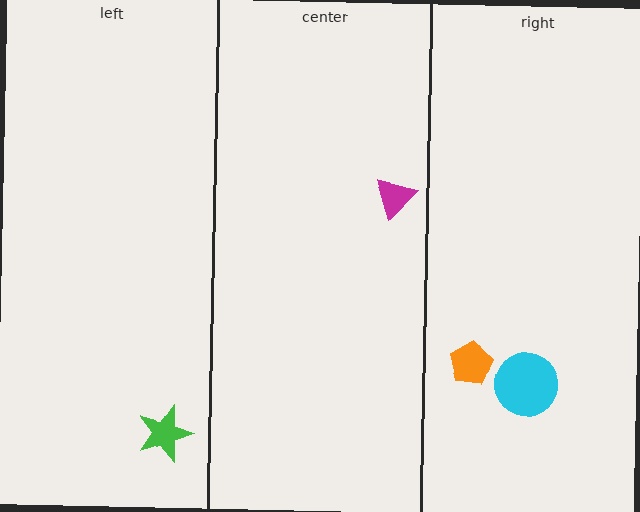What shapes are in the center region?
The magenta triangle.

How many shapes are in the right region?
2.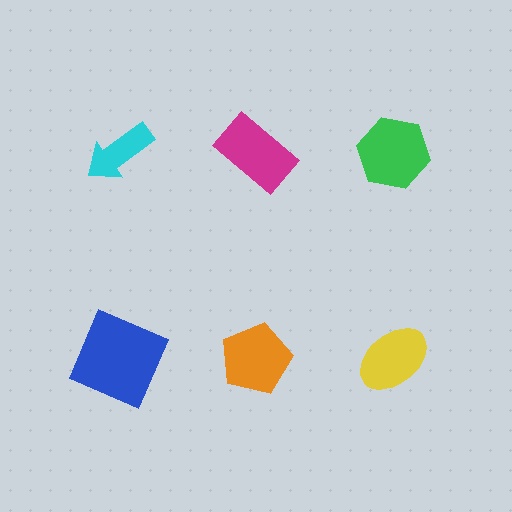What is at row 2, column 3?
A yellow ellipse.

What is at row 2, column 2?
An orange pentagon.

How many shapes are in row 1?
3 shapes.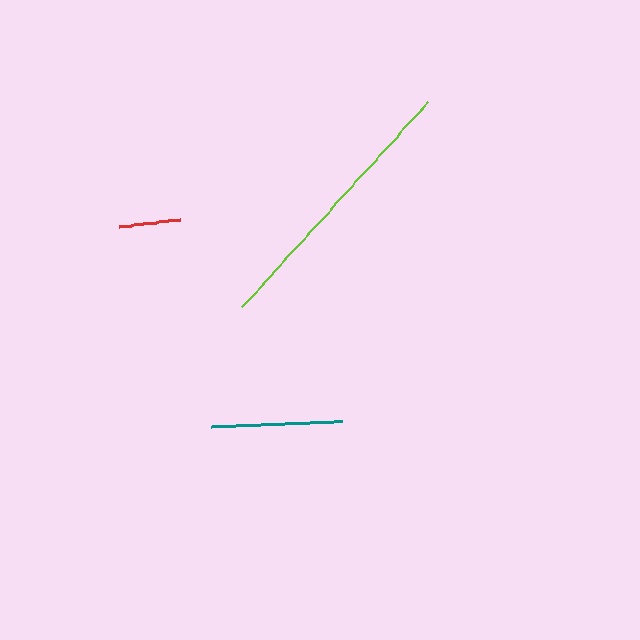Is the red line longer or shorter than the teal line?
The teal line is longer than the red line.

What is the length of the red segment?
The red segment is approximately 61 pixels long.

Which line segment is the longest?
The lime line is the longest at approximately 277 pixels.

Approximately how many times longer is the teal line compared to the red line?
The teal line is approximately 2.1 times the length of the red line.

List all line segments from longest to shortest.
From longest to shortest: lime, teal, red.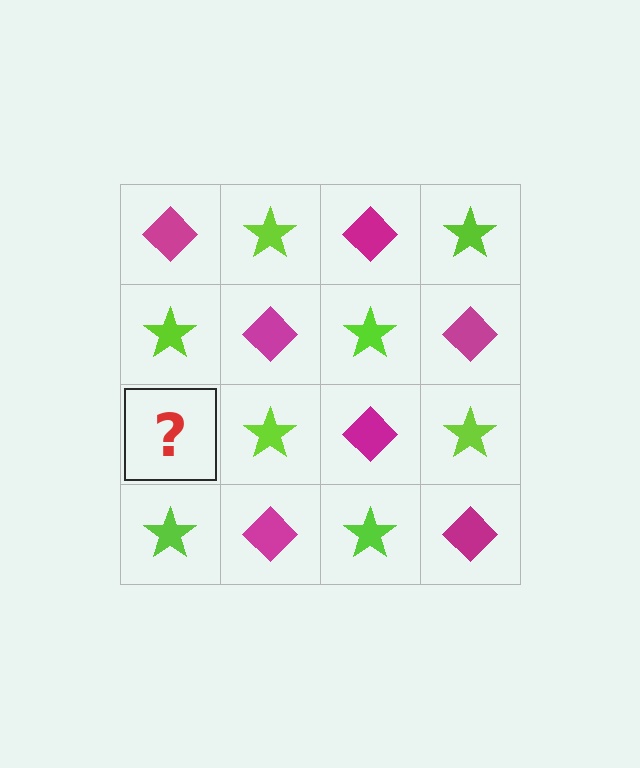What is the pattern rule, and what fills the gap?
The rule is that it alternates magenta diamond and lime star in a checkerboard pattern. The gap should be filled with a magenta diamond.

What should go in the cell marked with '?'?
The missing cell should contain a magenta diamond.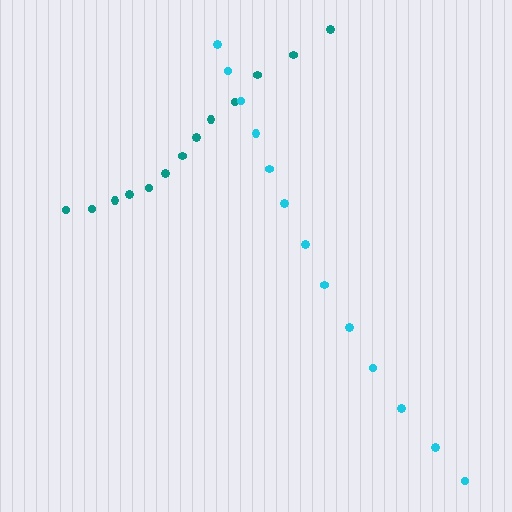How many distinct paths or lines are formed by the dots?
There are 2 distinct paths.